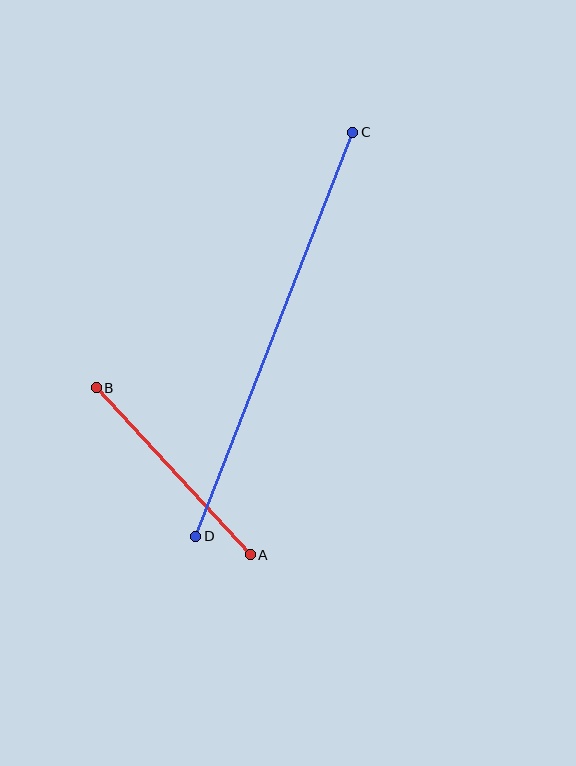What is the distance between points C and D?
The distance is approximately 433 pixels.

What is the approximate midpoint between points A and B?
The midpoint is at approximately (173, 471) pixels.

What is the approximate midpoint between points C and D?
The midpoint is at approximately (274, 334) pixels.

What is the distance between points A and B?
The distance is approximately 227 pixels.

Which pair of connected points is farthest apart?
Points C and D are farthest apart.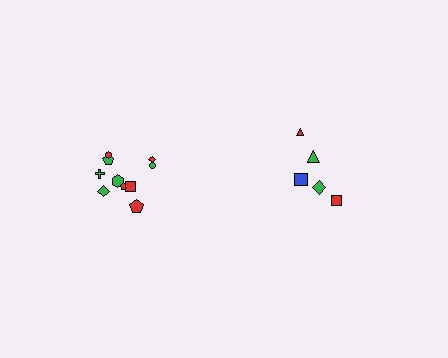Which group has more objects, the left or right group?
The left group.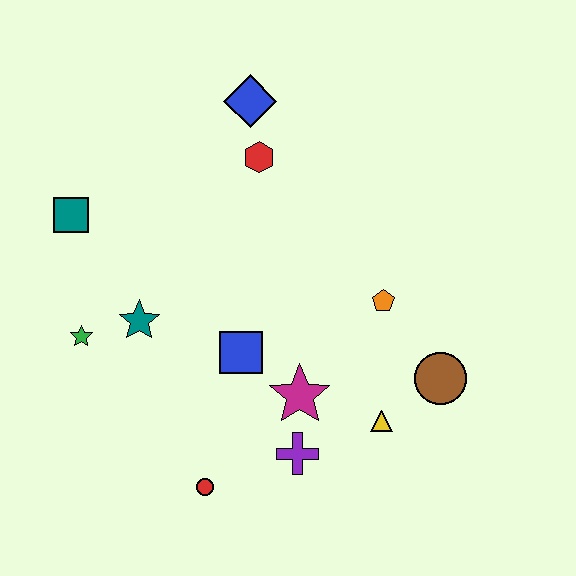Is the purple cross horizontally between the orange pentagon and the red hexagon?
Yes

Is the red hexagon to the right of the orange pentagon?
No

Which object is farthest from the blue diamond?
The red circle is farthest from the blue diamond.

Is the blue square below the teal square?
Yes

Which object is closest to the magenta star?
The purple cross is closest to the magenta star.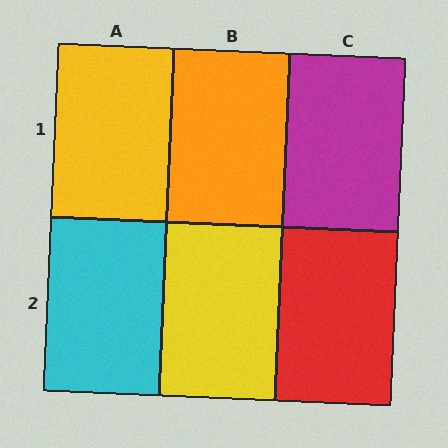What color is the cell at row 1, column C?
Magenta.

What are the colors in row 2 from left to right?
Cyan, yellow, red.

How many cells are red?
1 cell is red.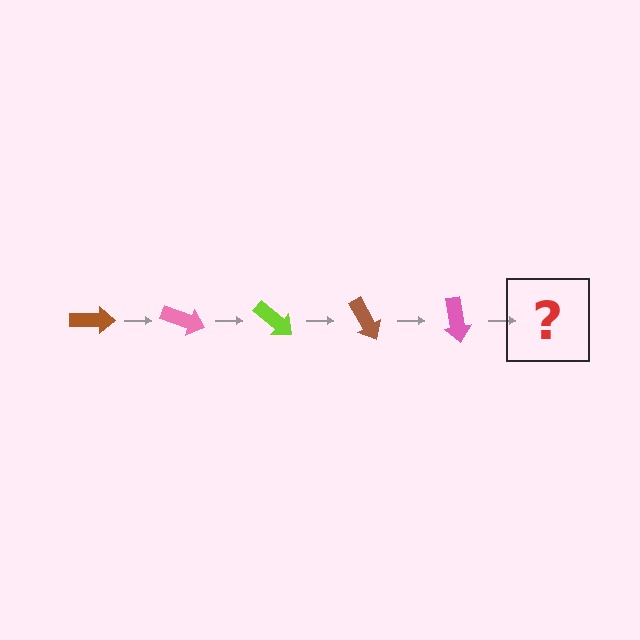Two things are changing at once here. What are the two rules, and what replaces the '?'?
The two rules are that it rotates 20 degrees each step and the color cycles through brown, pink, and lime. The '?' should be a lime arrow, rotated 100 degrees from the start.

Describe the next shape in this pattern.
It should be a lime arrow, rotated 100 degrees from the start.